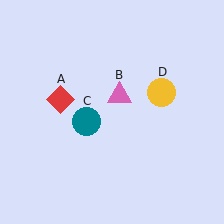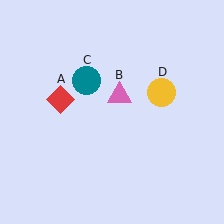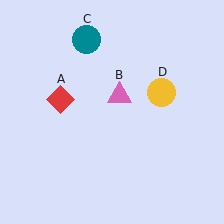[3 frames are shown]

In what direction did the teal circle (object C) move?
The teal circle (object C) moved up.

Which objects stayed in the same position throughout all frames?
Red diamond (object A) and pink triangle (object B) and yellow circle (object D) remained stationary.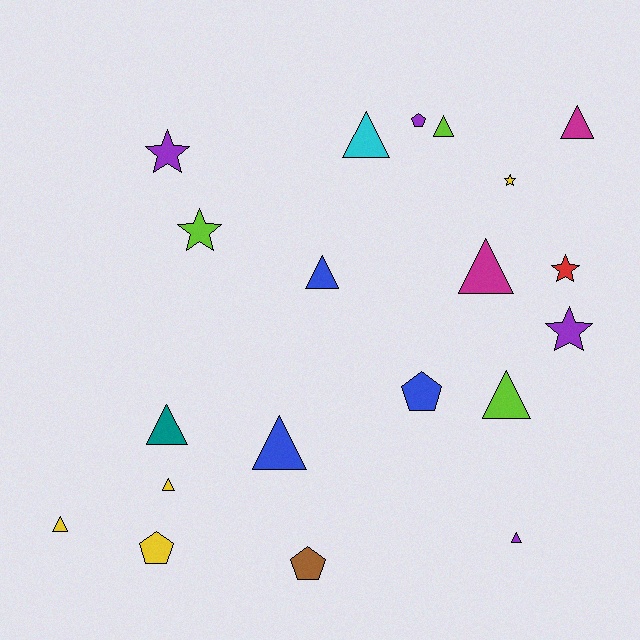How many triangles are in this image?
There are 11 triangles.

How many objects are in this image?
There are 20 objects.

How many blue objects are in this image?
There are 3 blue objects.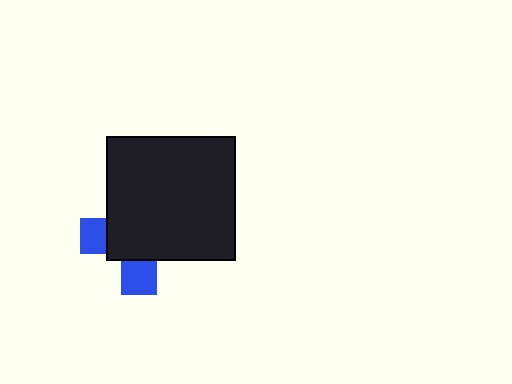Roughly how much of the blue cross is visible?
A small part of it is visible (roughly 30%).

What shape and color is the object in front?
The object in front is a black rectangle.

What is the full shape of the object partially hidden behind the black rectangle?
The partially hidden object is a blue cross.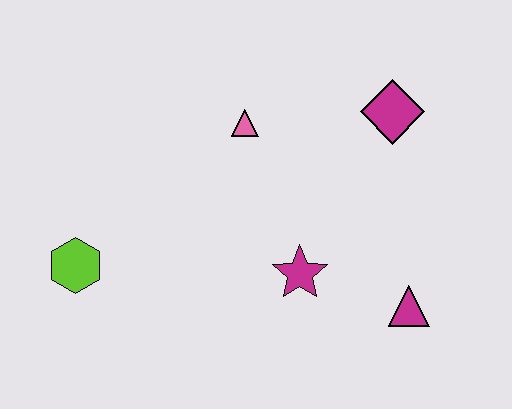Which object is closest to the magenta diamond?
The pink triangle is closest to the magenta diamond.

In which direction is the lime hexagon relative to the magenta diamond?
The lime hexagon is to the left of the magenta diamond.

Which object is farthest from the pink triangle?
The magenta triangle is farthest from the pink triangle.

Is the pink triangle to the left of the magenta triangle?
Yes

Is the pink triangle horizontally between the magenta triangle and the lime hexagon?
Yes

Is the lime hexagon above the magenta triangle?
Yes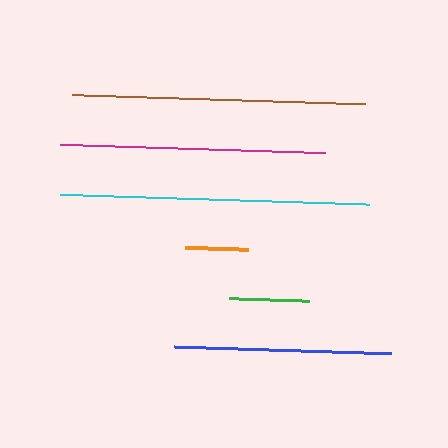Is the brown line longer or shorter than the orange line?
The brown line is longer than the orange line.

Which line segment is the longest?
The cyan line is the longest at approximately 309 pixels.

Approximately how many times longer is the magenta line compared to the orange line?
The magenta line is approximately 4.2 times the length of the orange line.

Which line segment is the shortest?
The orange line is the shortest at approximately 63 pixels.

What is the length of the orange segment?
The orange segment is approximately 63 pixels long.